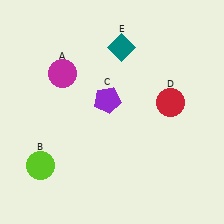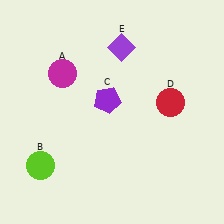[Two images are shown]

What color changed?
The diamond (E) changed from teal in Image 1 to purple in Image 2.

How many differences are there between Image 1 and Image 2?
There is 1 difference between the two images.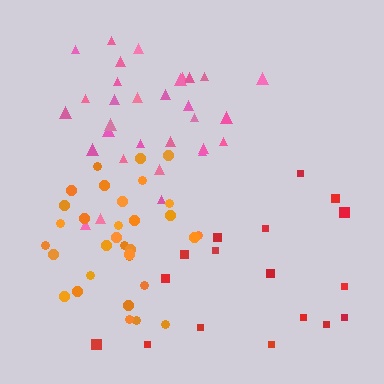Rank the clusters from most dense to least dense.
orange, pink, red.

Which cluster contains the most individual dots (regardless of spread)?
Orange (32).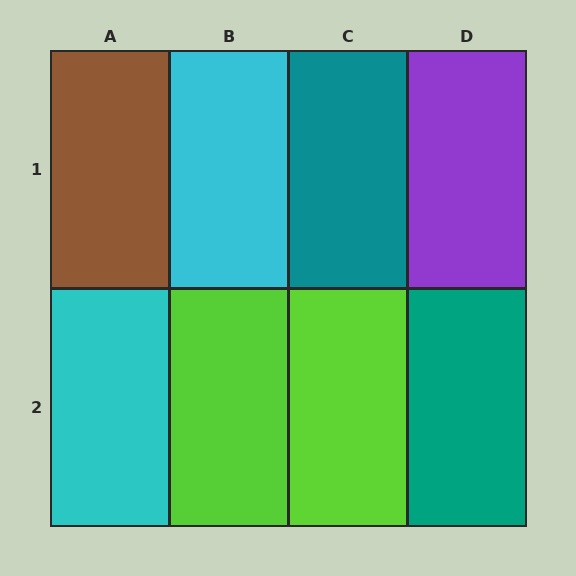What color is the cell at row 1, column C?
Teal.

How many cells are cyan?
2 cells are cyan.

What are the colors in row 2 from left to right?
Cyan, lime, lime, teal.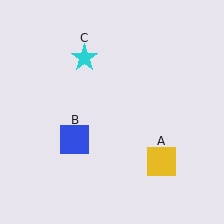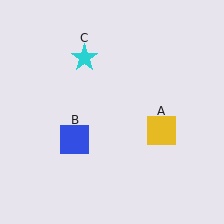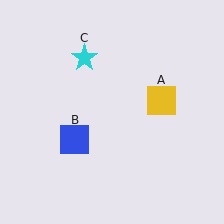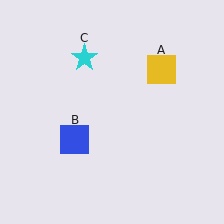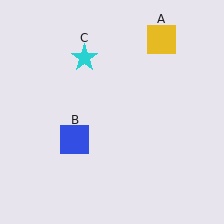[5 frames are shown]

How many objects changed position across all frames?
1 object changed position: yellow square (object A).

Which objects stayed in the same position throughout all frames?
Blue square (object B) and cyan star (object C) remained stationary.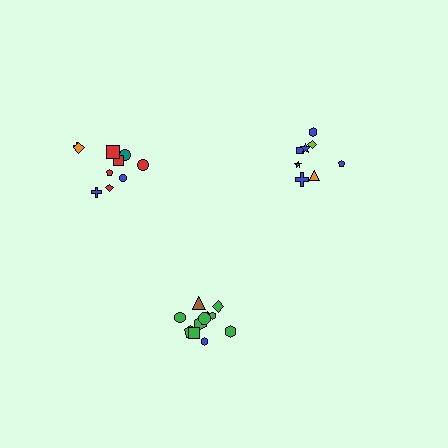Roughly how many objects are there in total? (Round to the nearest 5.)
Roughly 30 objects in total.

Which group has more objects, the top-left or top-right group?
The top-left group.